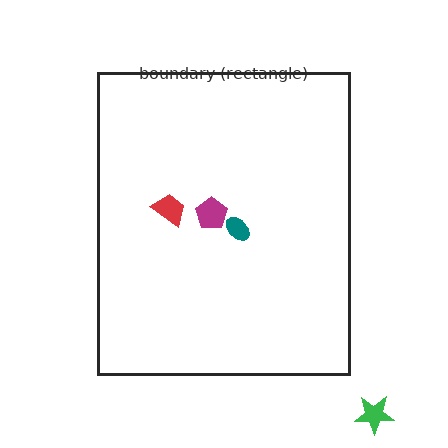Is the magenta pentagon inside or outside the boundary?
Inside.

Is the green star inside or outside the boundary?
Outside.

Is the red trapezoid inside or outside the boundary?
Inside.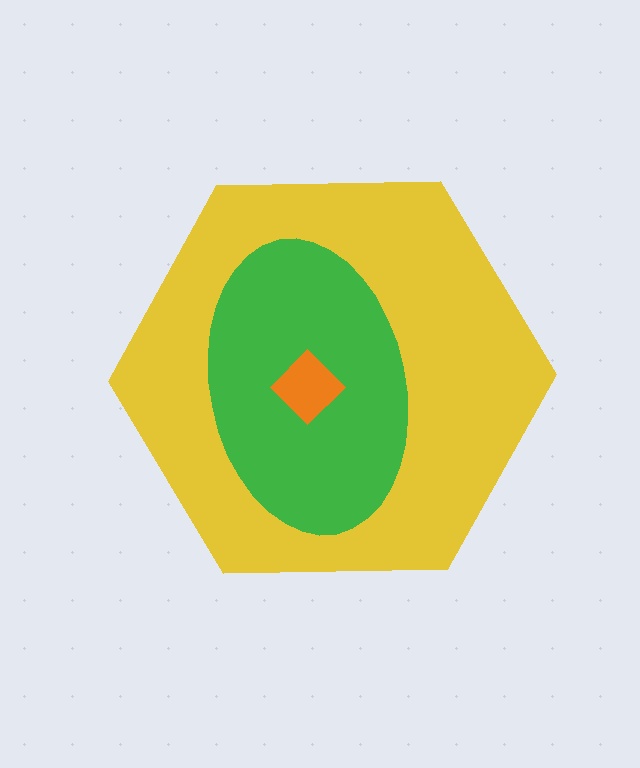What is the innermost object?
The orange diamond.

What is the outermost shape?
The yellow hexagon.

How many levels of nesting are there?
3.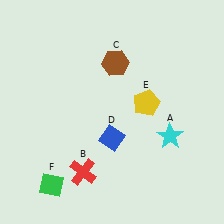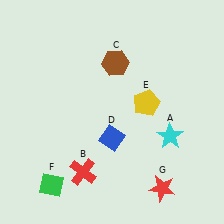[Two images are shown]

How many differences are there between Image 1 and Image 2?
There is 1 difference between the two images.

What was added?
A red star (G) was added in Image 2.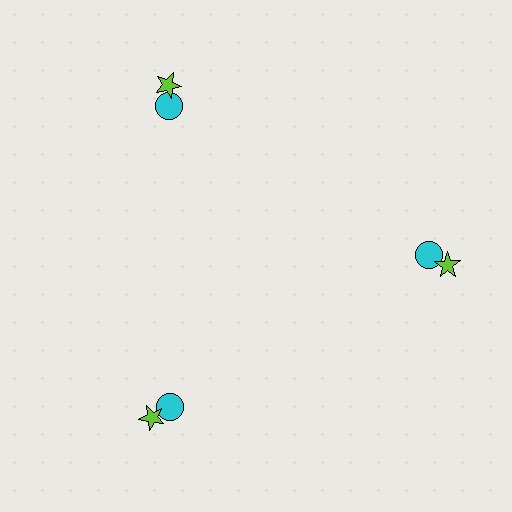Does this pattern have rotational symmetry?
Yes, this pattern has 3-fold rotational symmetry. It looks the same after rotating 120 degrees around the center.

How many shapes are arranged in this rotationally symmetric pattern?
There are 6 shapes, arranged in 3 groups of 2.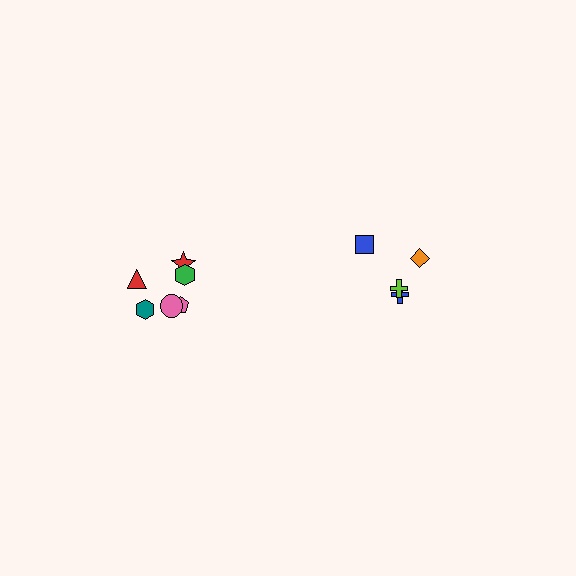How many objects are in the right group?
There are 4 objects.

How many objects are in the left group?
There are 6 objects.